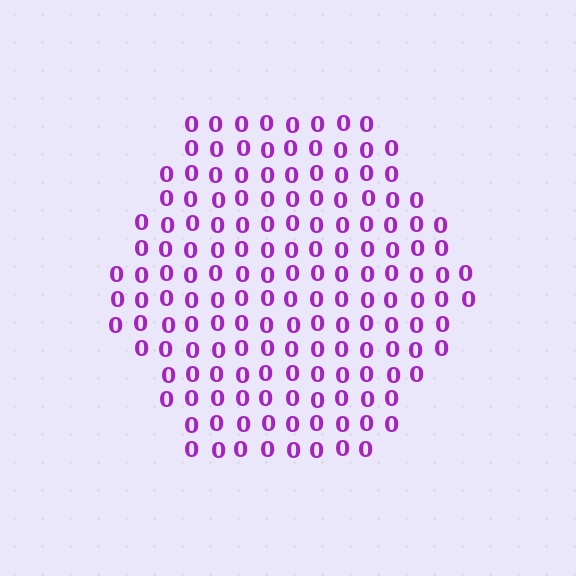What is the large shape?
The large shape is a hexagon.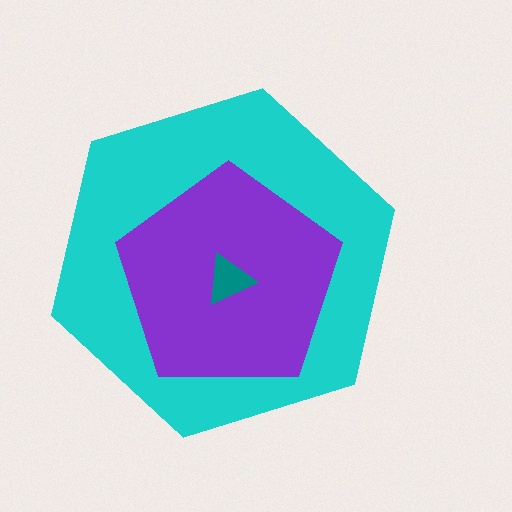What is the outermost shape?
The cyan hexagon.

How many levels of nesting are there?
3.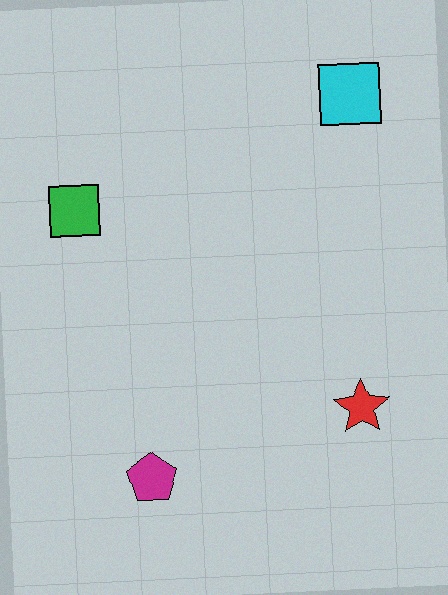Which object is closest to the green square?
The magenta pentagon is closest to the green square.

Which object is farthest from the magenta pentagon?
The cyan square is farthest from the magenta pentagon.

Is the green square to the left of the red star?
Yes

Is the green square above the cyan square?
No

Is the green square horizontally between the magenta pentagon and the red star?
No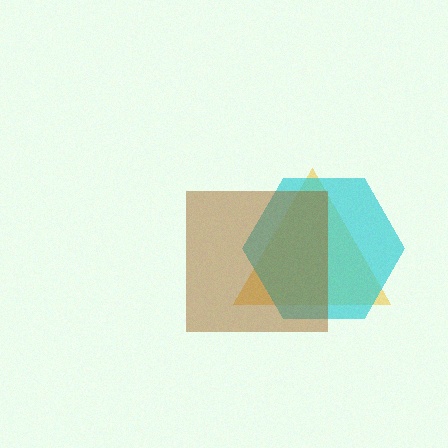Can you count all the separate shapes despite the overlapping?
Yes, there are 3 separate shapes.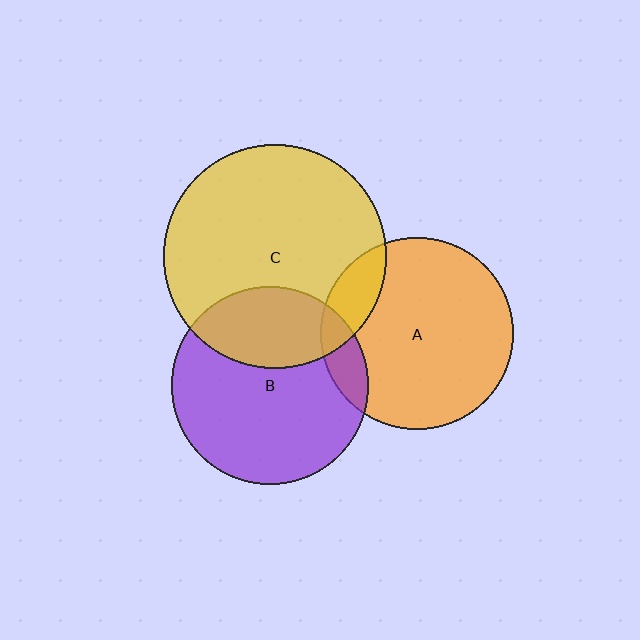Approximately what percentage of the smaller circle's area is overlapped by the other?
Approximately 30%.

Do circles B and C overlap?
Yes.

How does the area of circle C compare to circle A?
Approximately 1.3 times.